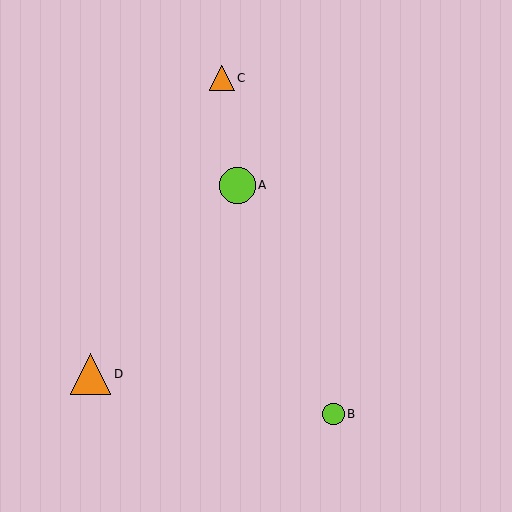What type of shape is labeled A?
Shape A is a lime circle.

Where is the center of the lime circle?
The center of the lime circle is at (238, 185).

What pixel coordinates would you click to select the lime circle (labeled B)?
Click at (333, 414) to select the lime circle B.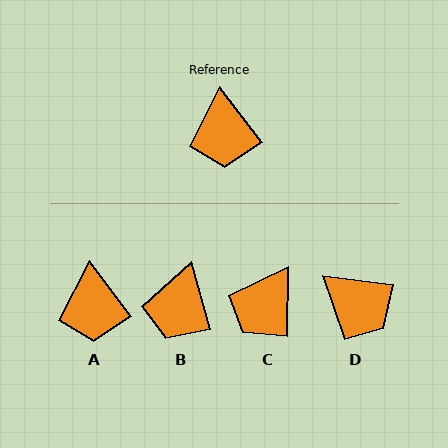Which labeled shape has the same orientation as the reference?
A.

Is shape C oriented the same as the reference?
No, it is off by about 37 degrees.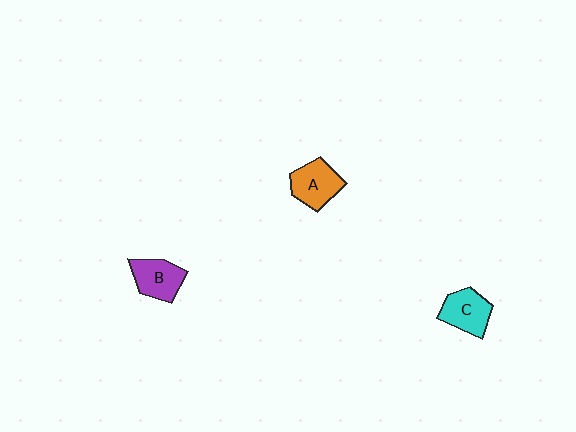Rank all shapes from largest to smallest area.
From largest to smallest: A (orange), C (cyan), B (purple).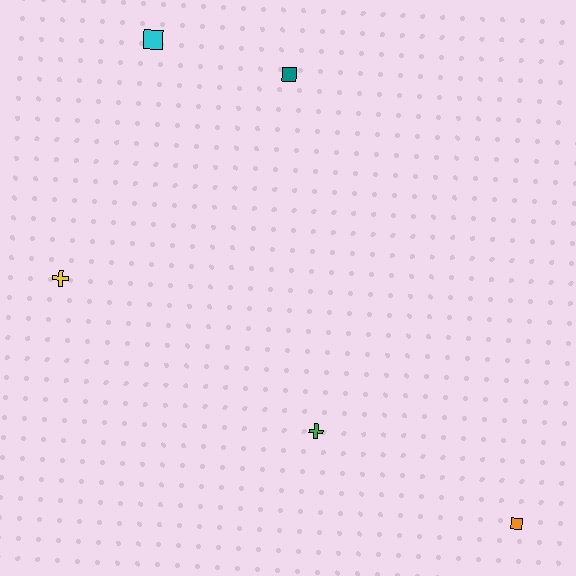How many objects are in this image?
There are 5 objects.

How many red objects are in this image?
There are no red objects.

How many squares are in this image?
There are 3 squares.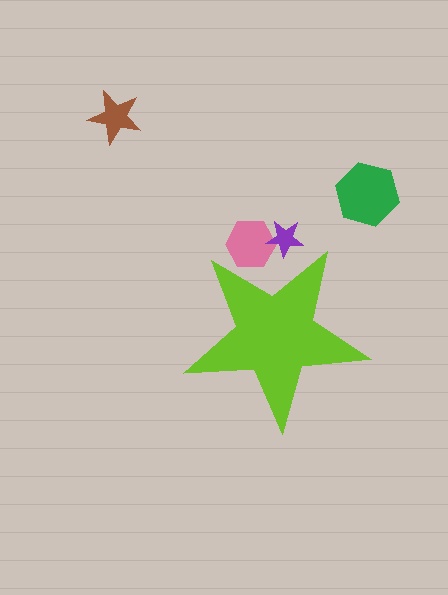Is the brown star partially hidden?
No, the brown star is fully visible.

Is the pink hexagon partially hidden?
Yes, the pink hexagon is partially hidden behind the lime star.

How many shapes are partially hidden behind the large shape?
2 shapes are partially hidden.